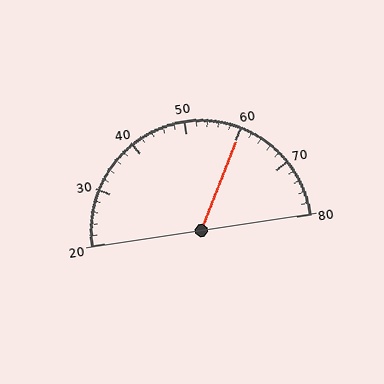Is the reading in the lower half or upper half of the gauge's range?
The reading is in the upper half of the range (20 to 80).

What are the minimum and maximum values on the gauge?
The gauge ranges from 20 to 80.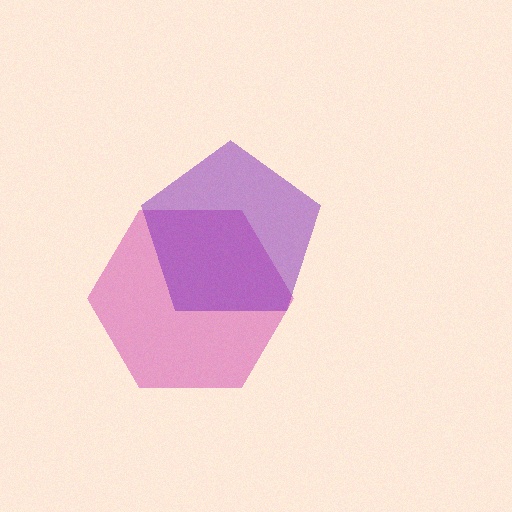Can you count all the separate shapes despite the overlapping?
Yes, there are 2 separate shapes.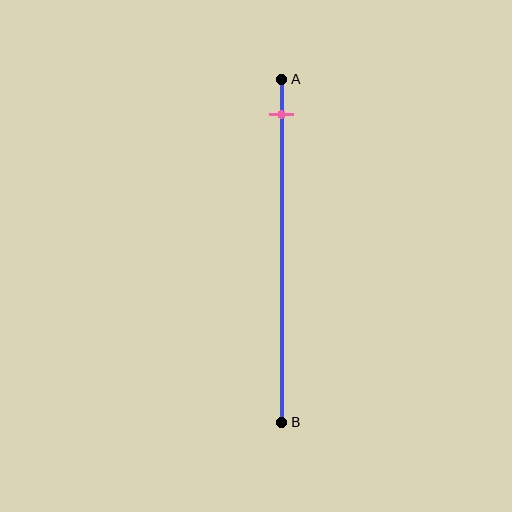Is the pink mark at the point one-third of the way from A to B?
No, the mark is at about 10% from A, not at the 33% one-third point.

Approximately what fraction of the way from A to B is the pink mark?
The pink mark is approximately 10% of the way from A to B.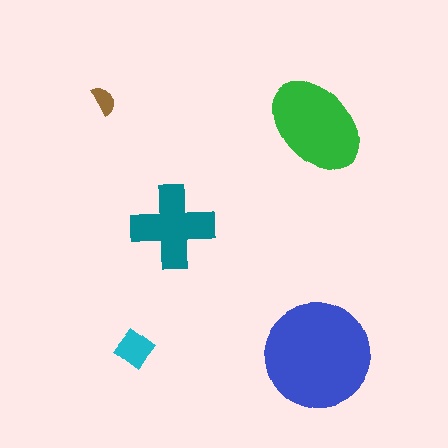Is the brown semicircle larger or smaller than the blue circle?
Smaller.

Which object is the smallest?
The brown semicircle.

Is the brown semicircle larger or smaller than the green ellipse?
Smaller.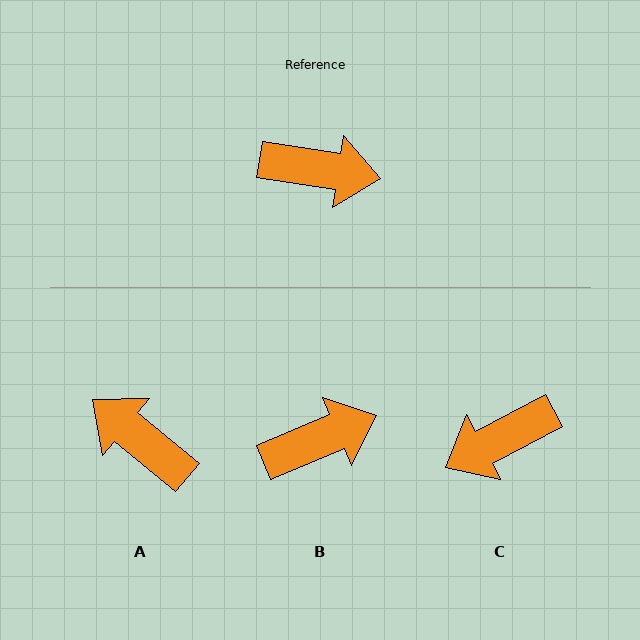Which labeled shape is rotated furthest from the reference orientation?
A, about 149 degrees away.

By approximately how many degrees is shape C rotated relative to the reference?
Approximately 144 degrees clockwise.